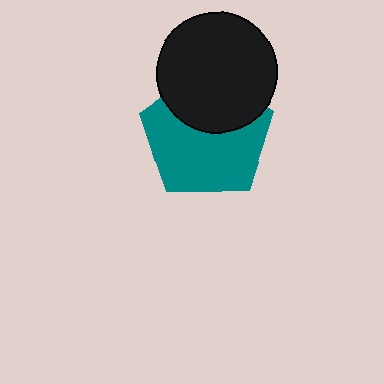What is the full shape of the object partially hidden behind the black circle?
The partially hidden object is a teal pentagon.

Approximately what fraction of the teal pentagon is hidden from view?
Roughly 37% of the teal pentagon is hidden behind the black circle.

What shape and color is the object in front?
The object in front is a black circle.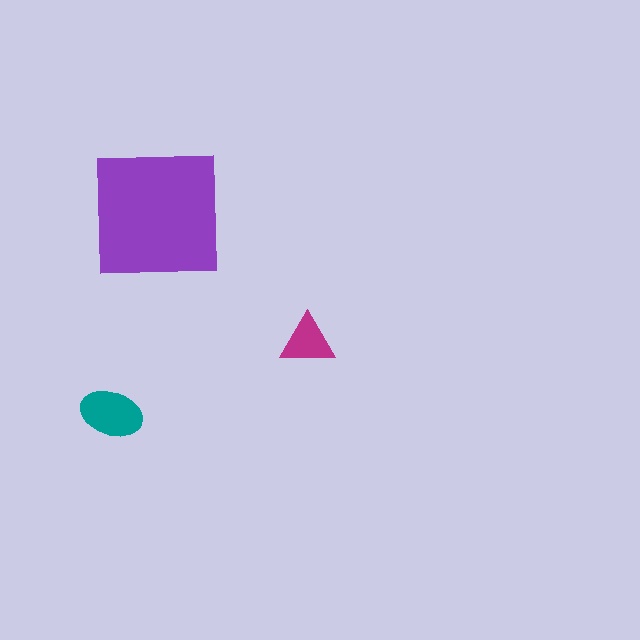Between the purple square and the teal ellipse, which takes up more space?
The purple square.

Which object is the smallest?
The magenta triangle.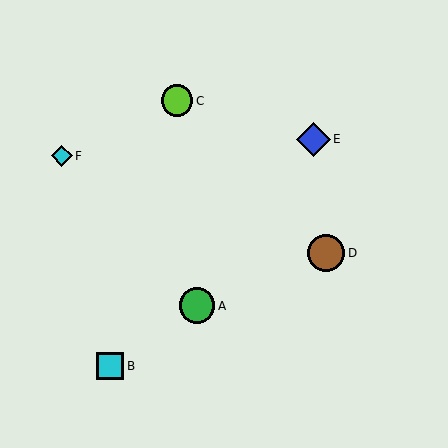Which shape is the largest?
The brown circle (labeled D) is the largest.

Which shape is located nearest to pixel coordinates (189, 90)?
The lime circle (labeled C) at (177, 101) is nearest to that location.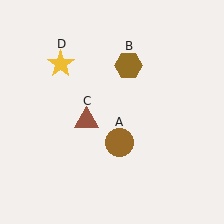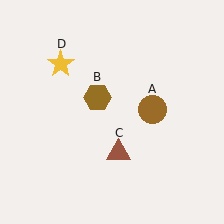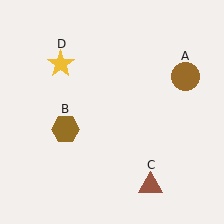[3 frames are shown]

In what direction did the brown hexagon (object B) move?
The brown hexagon (object B) moved down and to the left.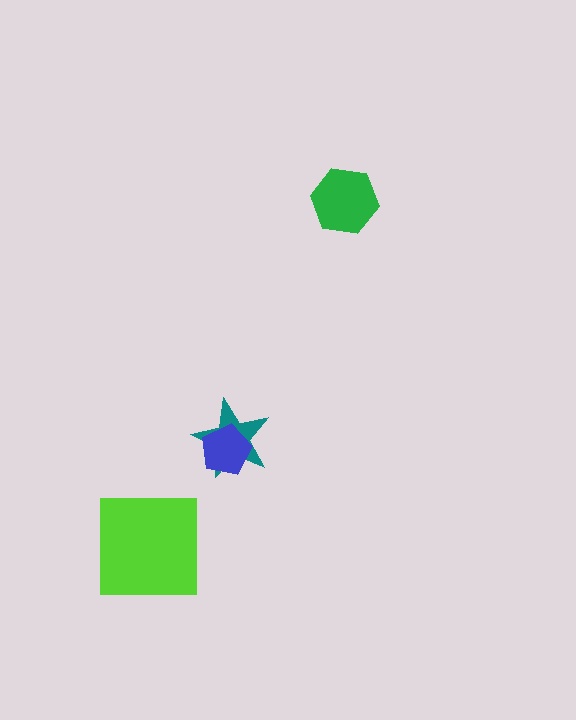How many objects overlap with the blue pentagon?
1 object overlaps with the blue pentagon.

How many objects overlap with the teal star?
1 object overlaps with the teal star.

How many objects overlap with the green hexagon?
0 objects overlap with the green hexagon.